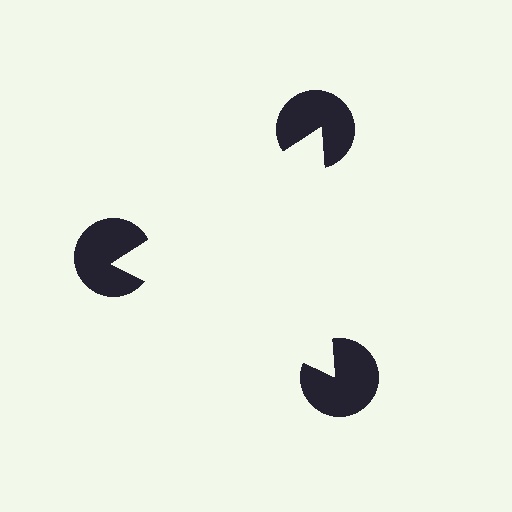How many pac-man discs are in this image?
There are 3 — one at each vertex of the illusory triangle.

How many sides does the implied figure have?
3 sides.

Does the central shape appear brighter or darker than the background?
It typically appears slightly brighter than the background, even though no actual brightness change is drawn.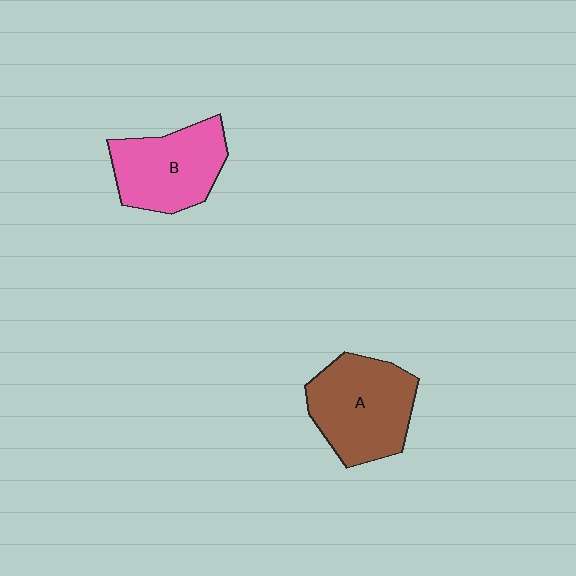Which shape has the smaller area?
Shape B (pink).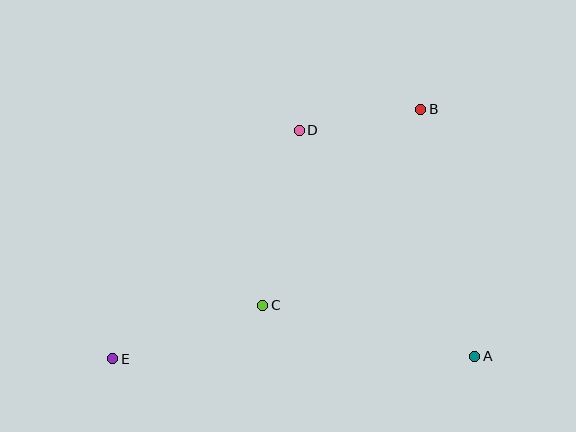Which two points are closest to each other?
Points B and D are closest to each other.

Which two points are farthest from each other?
Points B and E are farthest from each other.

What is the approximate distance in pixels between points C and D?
The distance between C and D is approximately 179 pixels.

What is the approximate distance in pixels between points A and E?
The distance between A and E is approximately 362 pixels.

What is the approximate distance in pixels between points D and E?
The distance between D and E is approximately 295 pixels.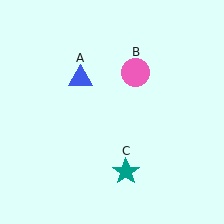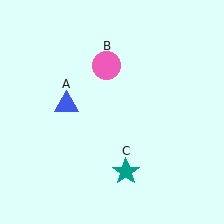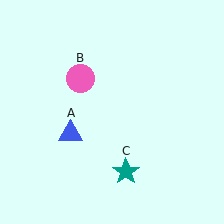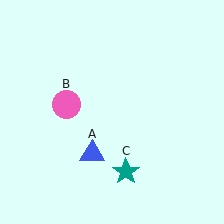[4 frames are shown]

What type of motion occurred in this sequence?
The blue triangle (object A), pink circle (object B) rotated counterclockwise around the center of the scene.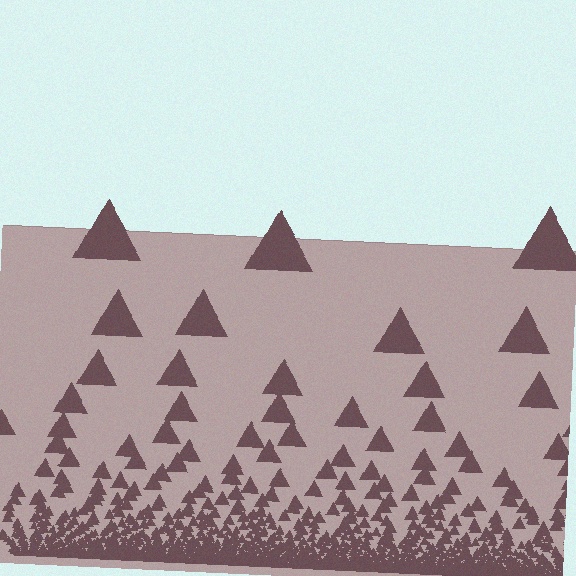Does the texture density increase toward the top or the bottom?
Density increases toward the bottom.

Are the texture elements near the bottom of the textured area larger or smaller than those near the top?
Smaller. The gradient is inverted — elements near the bottom are smaller and denser.